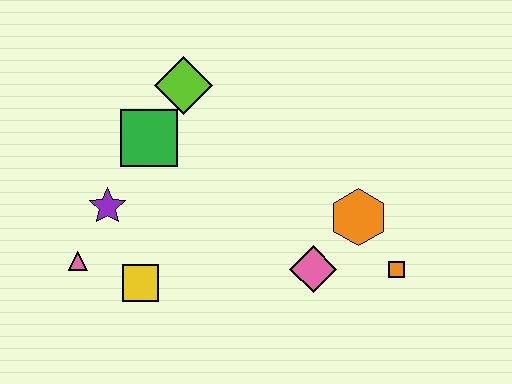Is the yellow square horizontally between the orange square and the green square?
No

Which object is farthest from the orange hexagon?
The pink triangle is farthest from the orange hexagon.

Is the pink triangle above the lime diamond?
No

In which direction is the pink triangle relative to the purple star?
The pink triangle is below the purple star.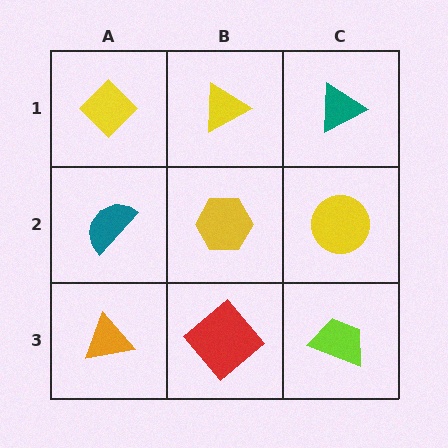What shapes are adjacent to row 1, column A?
A teal semicircle (row 2, column A), a yellow triangle (row 1, column B).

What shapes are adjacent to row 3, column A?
A teal semicircle (row 2, column A), a red diamond (row 3, column B).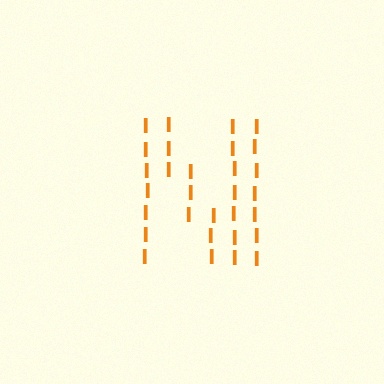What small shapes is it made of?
It is made of small letter I's.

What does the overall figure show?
The overall figure shows the letter N.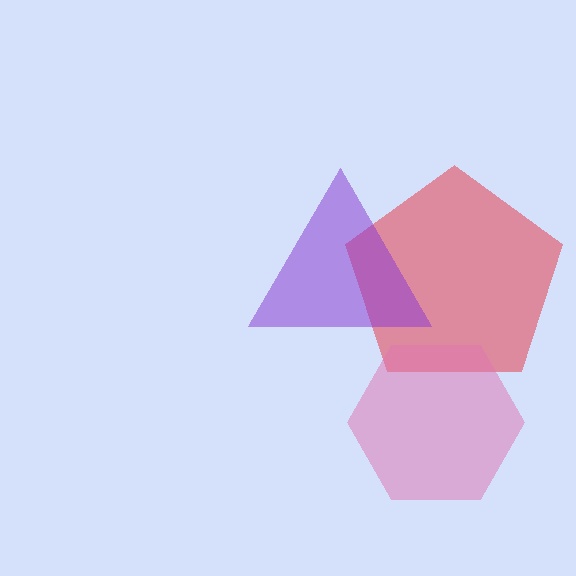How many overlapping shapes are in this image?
There are 3 overlapping shapes in the image.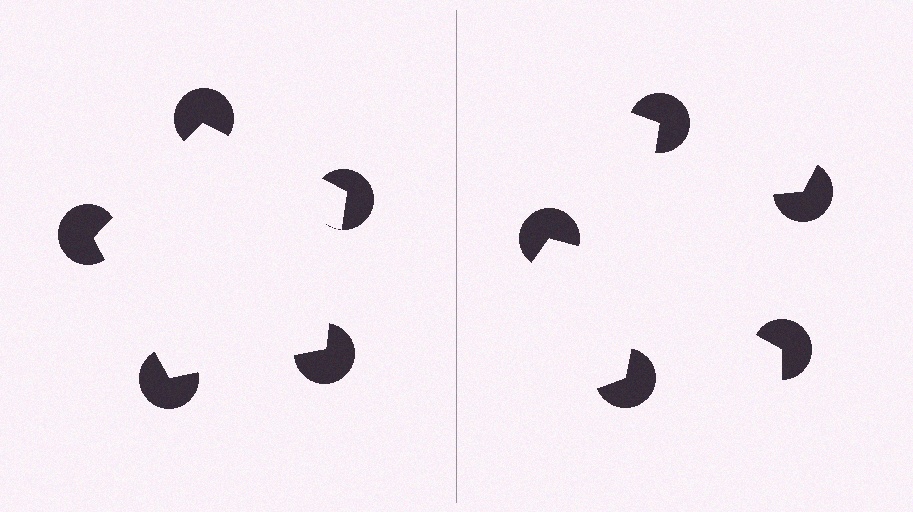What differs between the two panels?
The pac-man discs are positioned identically on both sides; only the wedge orientations differ. On the left they align to a pentagon; on the right they are misaligned.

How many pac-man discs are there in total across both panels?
10 — 5 on each side.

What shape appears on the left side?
An illusory pentagon.